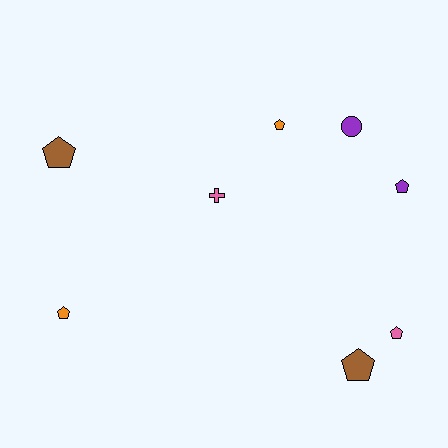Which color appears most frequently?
Brown, with 2 objects.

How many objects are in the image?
There are 8 objects.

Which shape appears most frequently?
Pentagon, with 6 objects.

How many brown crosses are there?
There are no brown crosses.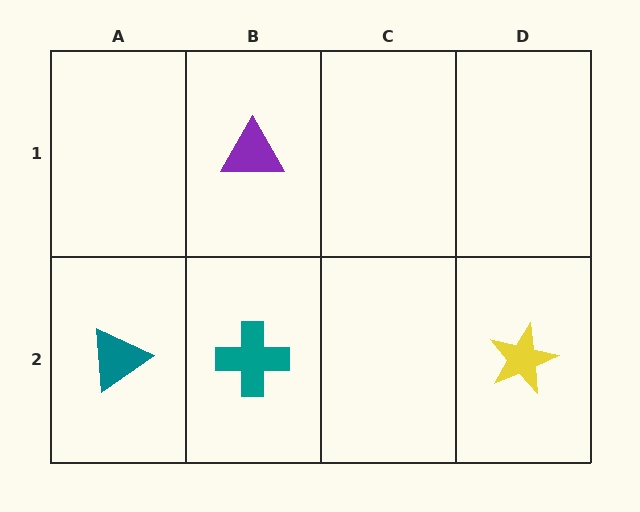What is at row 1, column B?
A purple triangle.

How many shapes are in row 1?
1 shape.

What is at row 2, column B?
A teal cross.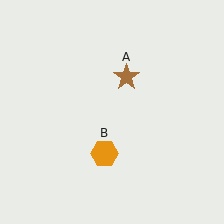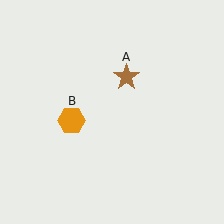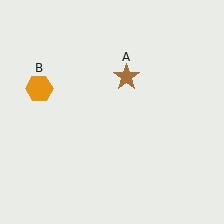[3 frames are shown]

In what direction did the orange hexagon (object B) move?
The orange hexagon (object B) moved up and to the left.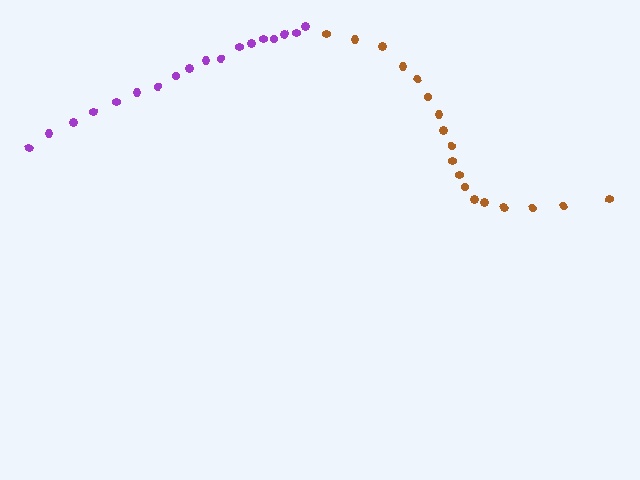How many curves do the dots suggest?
There are 2 distinct paths.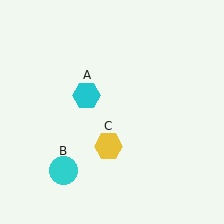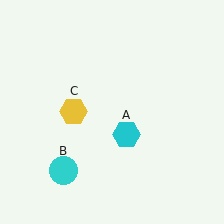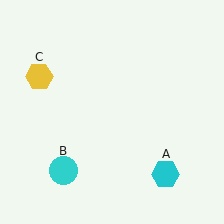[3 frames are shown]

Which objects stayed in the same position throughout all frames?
Cyan circle (object B) remained stationary.